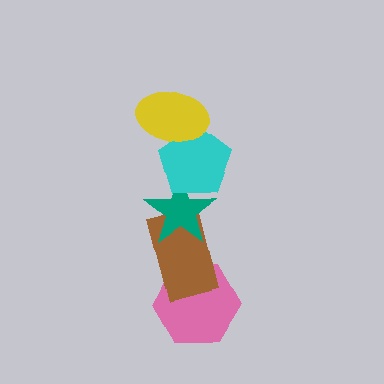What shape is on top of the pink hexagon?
The brown rectangle is on top of the pink hexagon.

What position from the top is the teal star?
The teal star is 3rd from the top.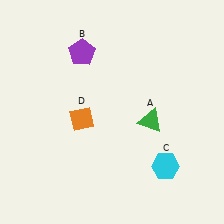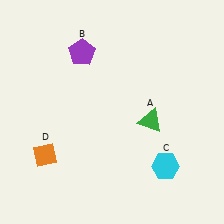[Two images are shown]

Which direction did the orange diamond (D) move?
The orange diamond (D) moved left.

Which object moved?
The orange diamond (D) moved left.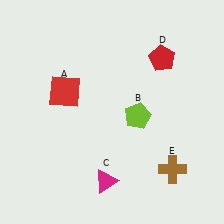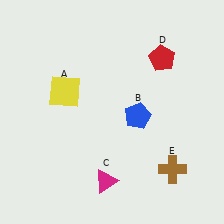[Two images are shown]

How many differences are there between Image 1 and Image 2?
There are 2 differences between the two images.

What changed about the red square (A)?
In Image 1, A is red. In Image 2, it changed to yellow.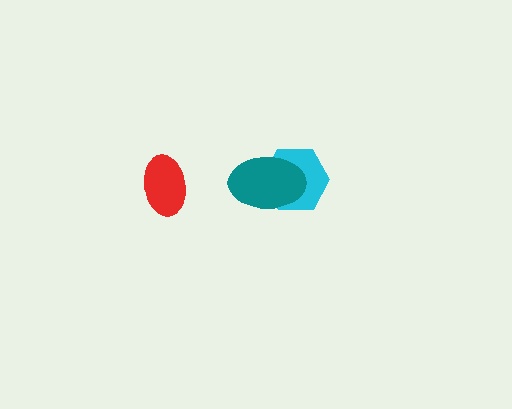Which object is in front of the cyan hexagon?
The teal ellipse is in front of the cyan hexagon.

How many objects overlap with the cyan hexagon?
1 object overlaps with the cyan hexagon.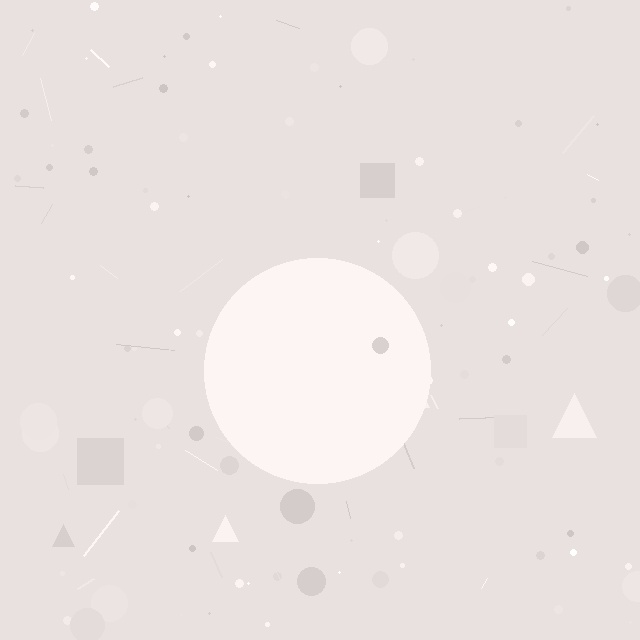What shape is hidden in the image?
A circle is hidden in the image.